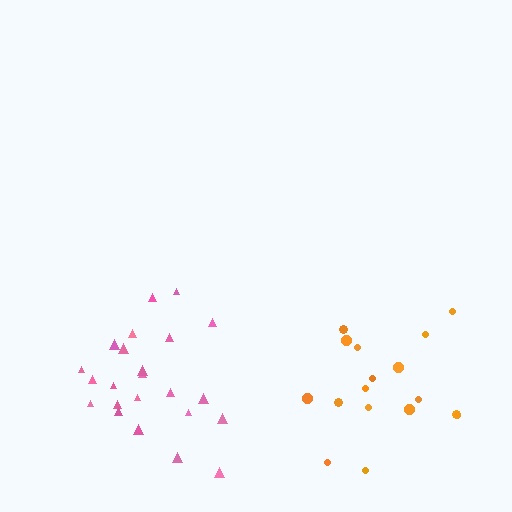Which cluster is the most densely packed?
Orange.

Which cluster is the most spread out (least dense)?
Pink.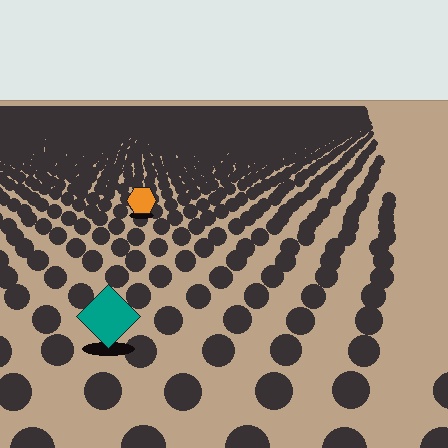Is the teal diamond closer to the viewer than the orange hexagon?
Yes. The teal diamond is closer — you can tell from the texture gradient: the ground texture is coarser near it.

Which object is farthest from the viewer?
The orange hexagon is farthest from the viewer. It appears smaller and the ground texture around it is denser.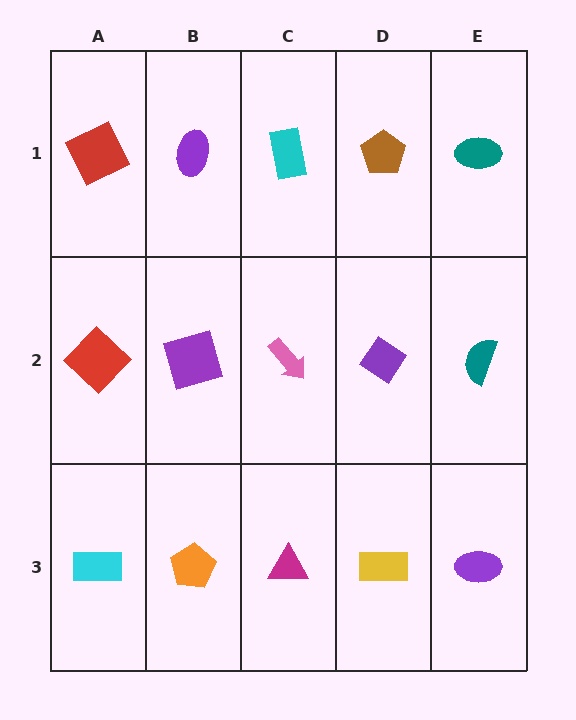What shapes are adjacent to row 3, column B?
A purple square (row 2, column B), a cyan rectangle (row 3, column A), a magenta triangle (row 3, column C).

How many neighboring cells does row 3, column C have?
3.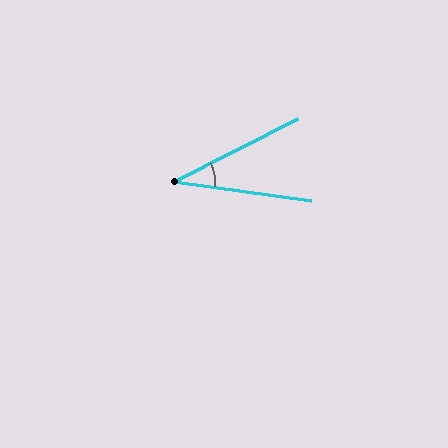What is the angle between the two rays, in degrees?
Approximately 35 degrees.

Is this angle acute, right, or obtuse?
It is acute.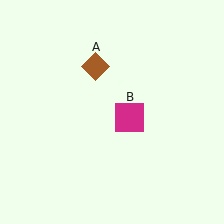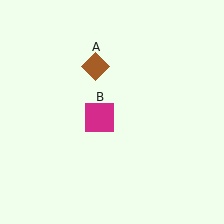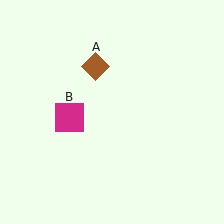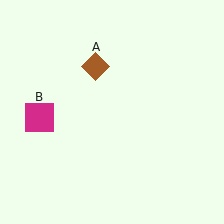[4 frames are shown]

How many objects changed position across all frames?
1 object changed position: magenta square (object B).